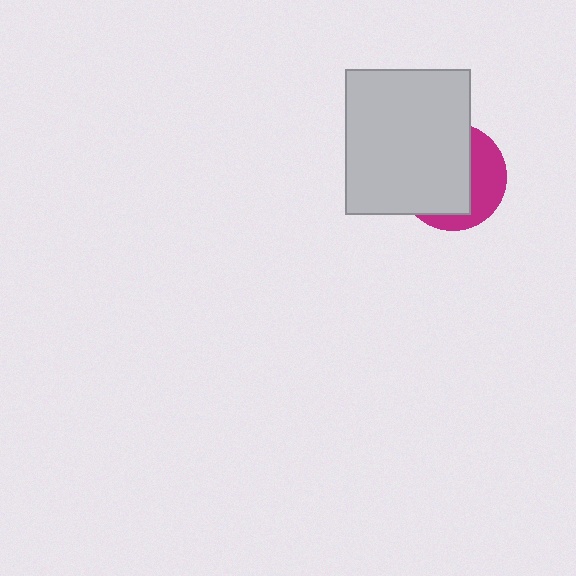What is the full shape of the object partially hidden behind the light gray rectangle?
The partially hidden object is a magenta circle.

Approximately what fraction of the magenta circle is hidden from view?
Roughly 64% of the magenta circle is hidden behind the light gray rectangle.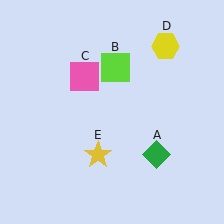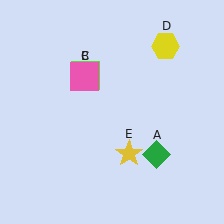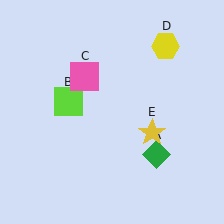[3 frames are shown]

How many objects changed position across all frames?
2 objects changed position: lime square (object B), yellow star (object E).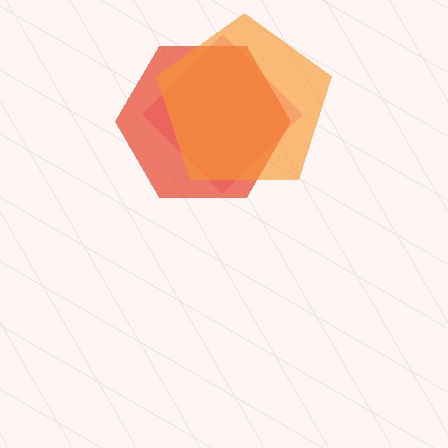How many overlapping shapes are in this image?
There are 3 overlapping shapes in the image.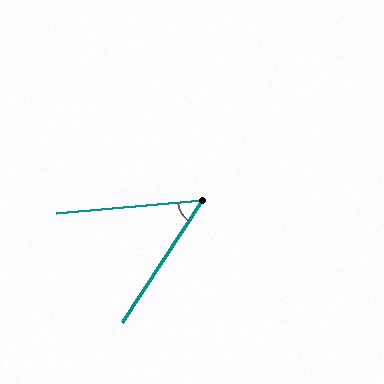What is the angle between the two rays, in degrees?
Approximately 52 degrees.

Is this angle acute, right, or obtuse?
It is acute.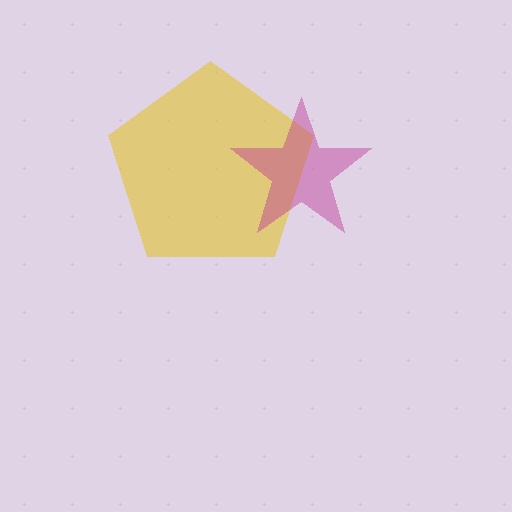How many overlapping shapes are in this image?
There are 2 overlapping shapes in the image.